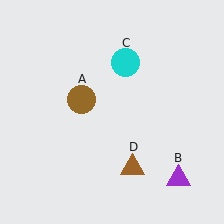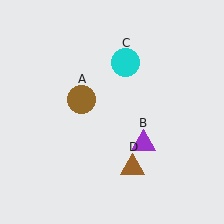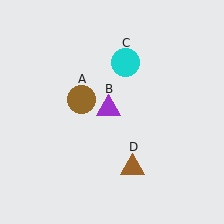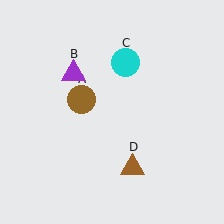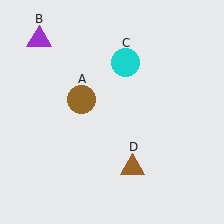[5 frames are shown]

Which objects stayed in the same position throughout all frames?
Brown circle (object A) and cyan circle (object C) and brown triangle (object D) remained stationary.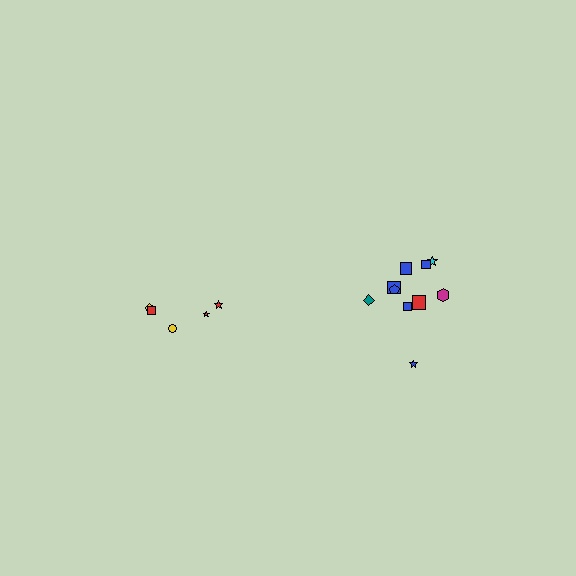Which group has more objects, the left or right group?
The right group.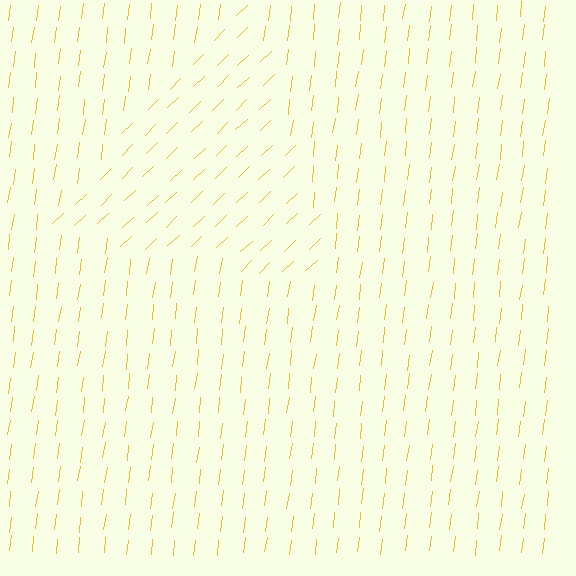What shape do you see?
I see a triangle.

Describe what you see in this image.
The image is filled with small yellow line segments. A triangle region in the image has lines oriented differently from the surrounding lines, creating a visible texture boundary.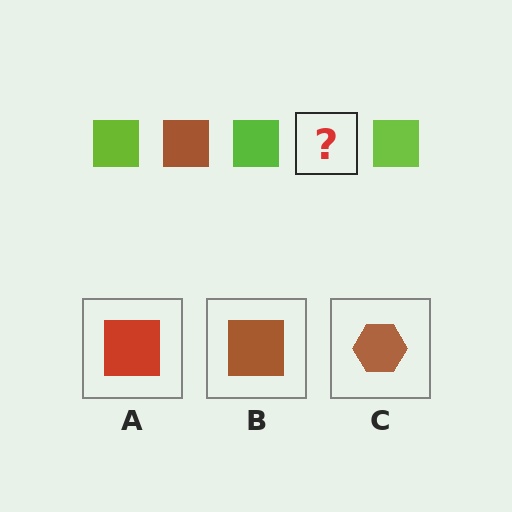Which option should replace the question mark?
Option B.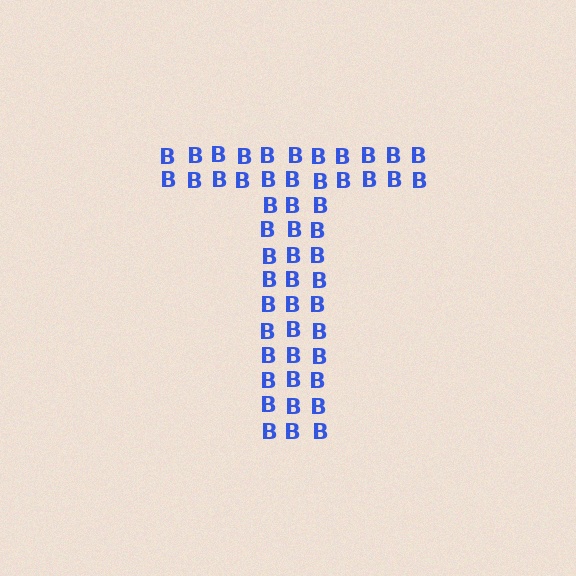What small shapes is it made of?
It is made of small letter B's.